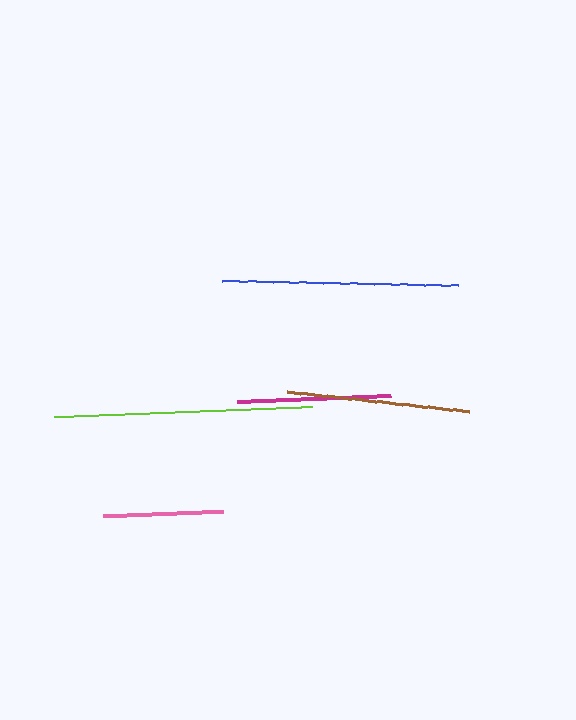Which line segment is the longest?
The lime line is the longest at approximately 257 pixels.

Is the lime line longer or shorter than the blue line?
The lime line is longer than the blue line.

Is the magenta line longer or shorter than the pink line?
The magenta line is longer than the pink line.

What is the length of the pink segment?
The pink segment is approximately 120 pixels long.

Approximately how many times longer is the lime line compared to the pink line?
The lime line is approximately 2.1 times the length of the pink line.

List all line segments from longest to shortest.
From longest to shortest: lime, blue, brown, magenta, pink.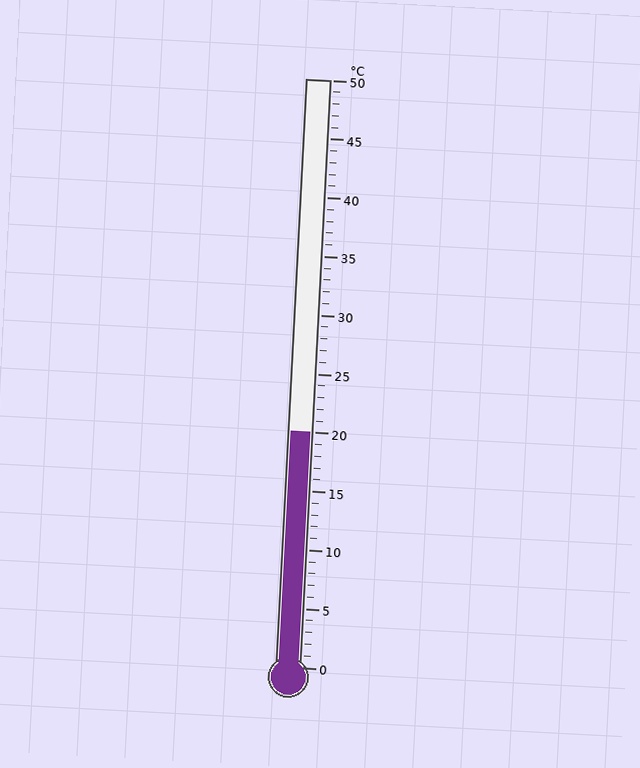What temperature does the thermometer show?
The thermometer shows approximately 20°C.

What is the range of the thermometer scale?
The thermometer scale ranges from 0°C to 50°C.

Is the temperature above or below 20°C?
The temperature is at 20°C.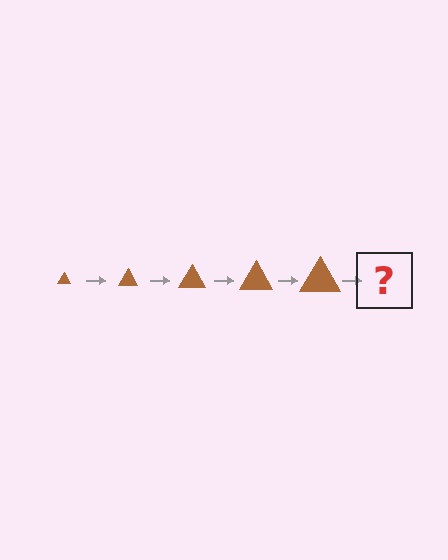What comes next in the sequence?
The next element should be a brown triangle, larger than the previous one.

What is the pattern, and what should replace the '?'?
The pattern is that the triangle gets progressively larger each step. The '?' should be a brown triangle, larger than the previous one.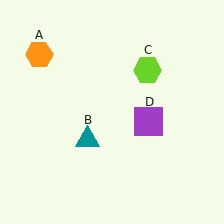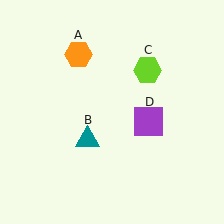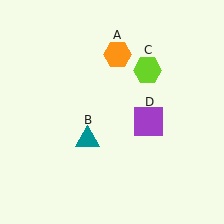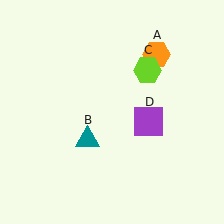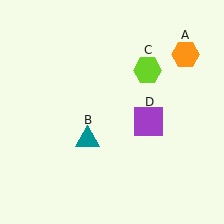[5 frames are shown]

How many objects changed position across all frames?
1 object changed position: orange hexagon (object A).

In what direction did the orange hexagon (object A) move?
The orange hexagon (object A) moved right.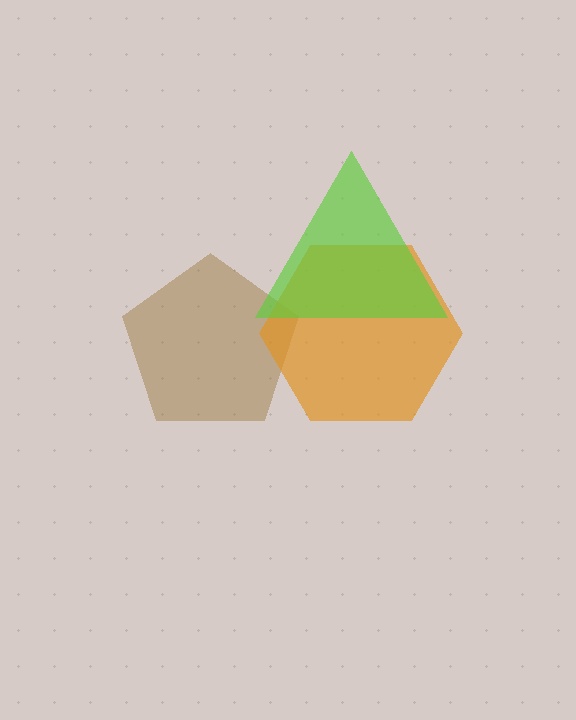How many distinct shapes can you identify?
There are 3 distinct shapes: a brown pentagon, an orange hexagon, a lime triangle.